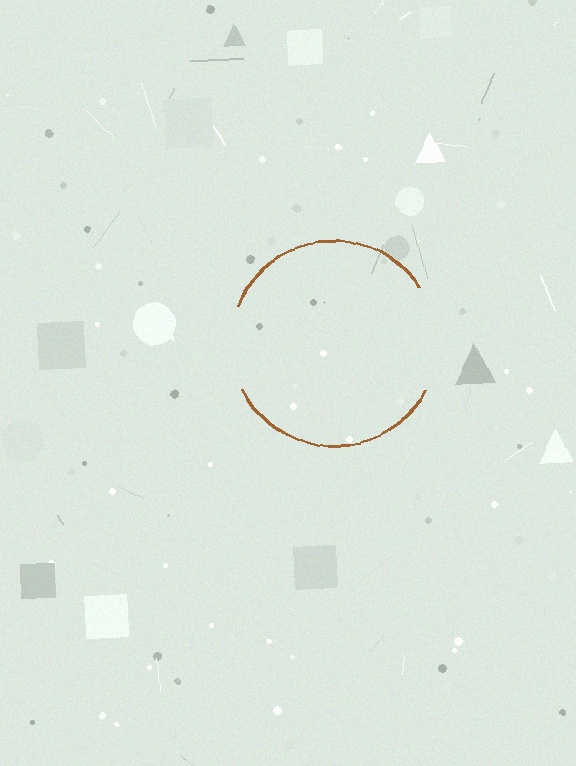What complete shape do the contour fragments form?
The contour fragments form a circle.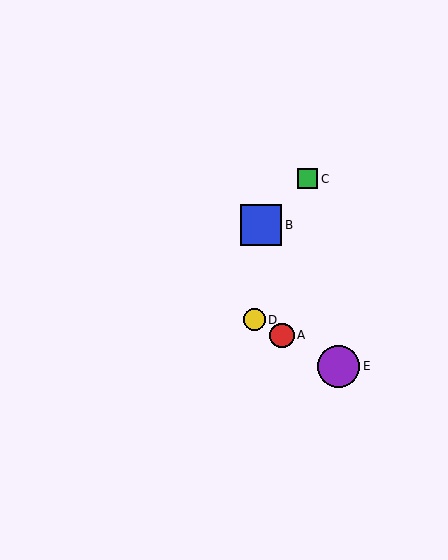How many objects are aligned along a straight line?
3 objects (A, D, E) are aligned along a straight line.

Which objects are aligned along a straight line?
Objects A, D, E are aligned along a straight line.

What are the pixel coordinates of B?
Object B is at (261, 225).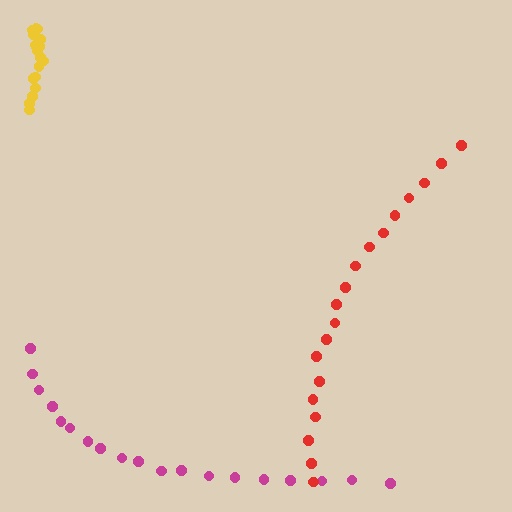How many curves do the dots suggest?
There are 3 distinct paths.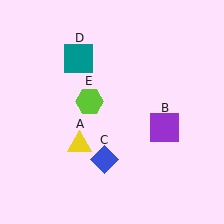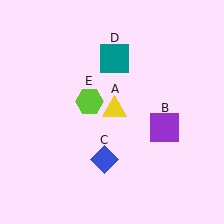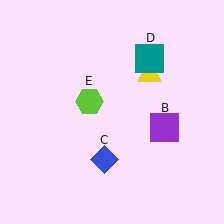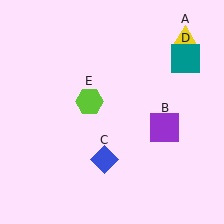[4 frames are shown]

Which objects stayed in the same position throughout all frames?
Purple square (object B) and blue diamond (object C) and lime hexagon (object E) remained stationary.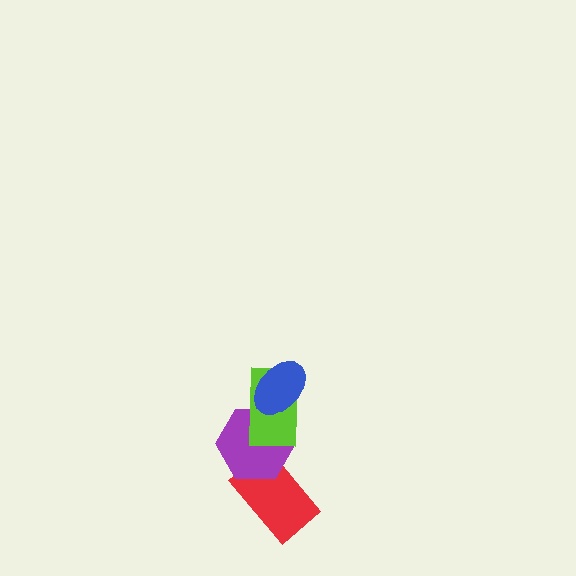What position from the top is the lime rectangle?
The lime rectangle is 2nd from the top.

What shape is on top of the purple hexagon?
The lime rectangle is on top of the purple hexagon.